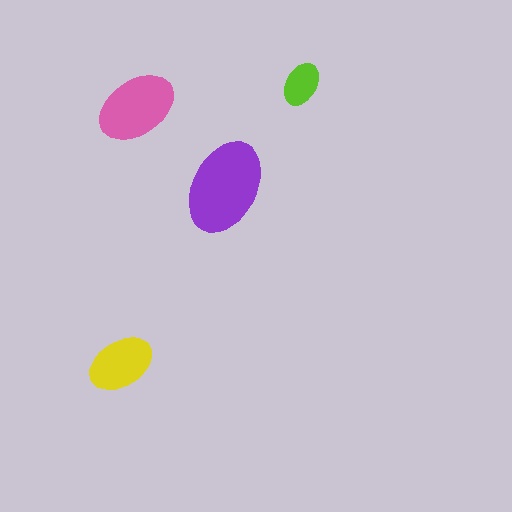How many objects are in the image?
There are 4 objects in the image.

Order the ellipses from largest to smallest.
the purple one, the pink one, the yellow one, the lime one.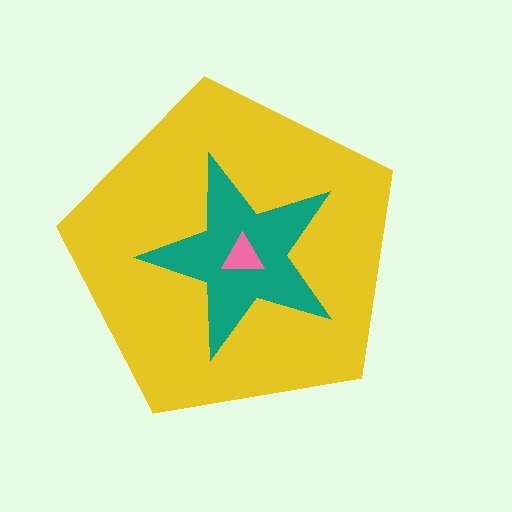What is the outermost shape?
The yellow pentagon.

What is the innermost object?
The pink triangle.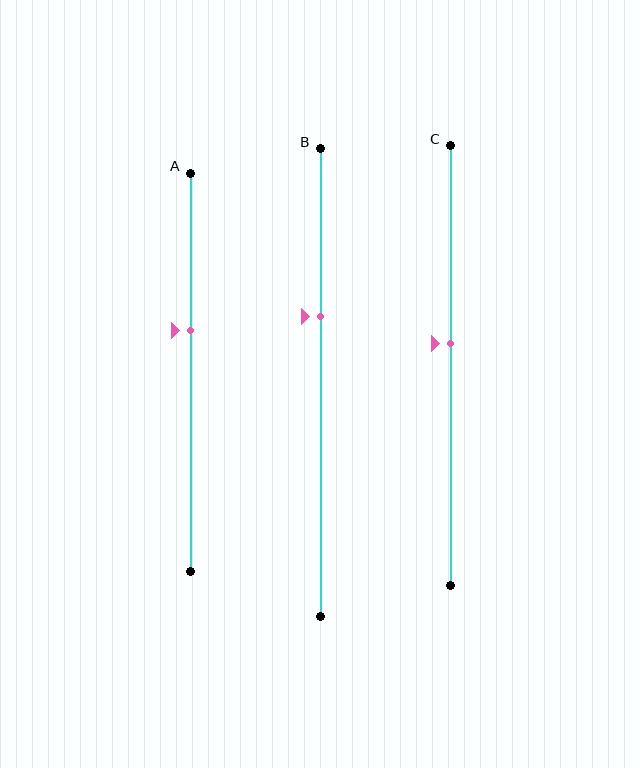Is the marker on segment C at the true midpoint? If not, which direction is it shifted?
No, the marker on segment C is shifted upward by about 5% of the segment length.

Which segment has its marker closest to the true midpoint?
Segment C has its marker closest to the true midpoint.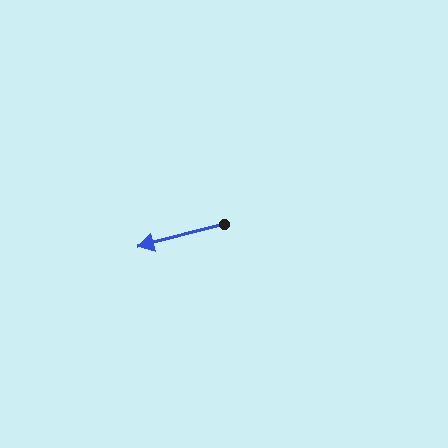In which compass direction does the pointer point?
West.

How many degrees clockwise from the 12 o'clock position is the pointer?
Approximately 255 degrees.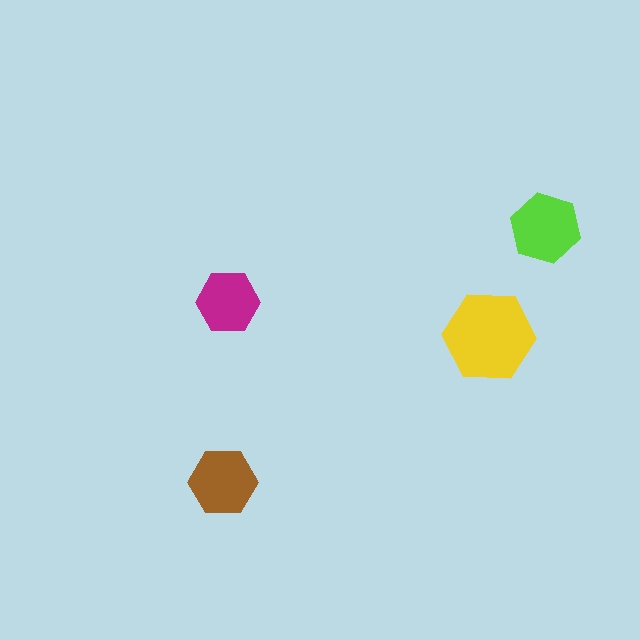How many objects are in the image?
There are 4 objects in the image.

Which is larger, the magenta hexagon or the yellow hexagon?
The yellow one.